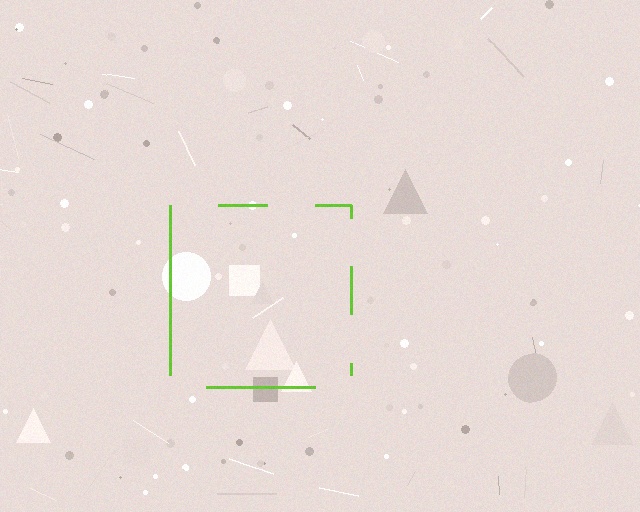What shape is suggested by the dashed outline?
The dashed outline suggests a square.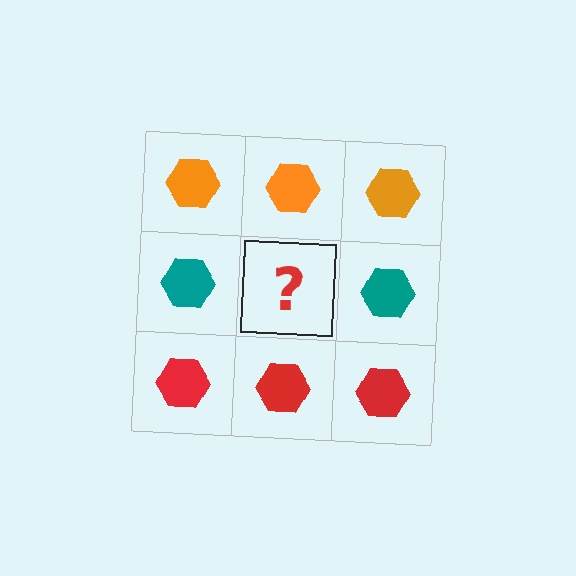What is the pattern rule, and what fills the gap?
The rule is that each row has a consistent color. The gap should be filled with a teal hexagon.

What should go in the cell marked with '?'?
The missing cell should contain a teal hexagon.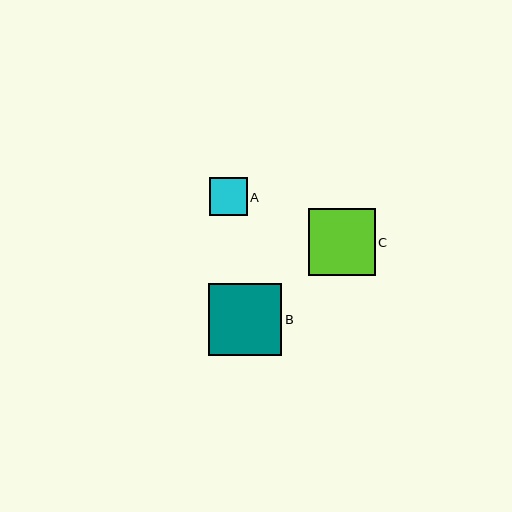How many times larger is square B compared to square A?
Square B is approximately 1.9 times the size of square A.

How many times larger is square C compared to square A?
Square C is approximately 1.8 times the size of square A.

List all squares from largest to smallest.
From largest to smallest: B, C, A.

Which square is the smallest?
Square A is the smallest with a size of approximately 38 pixels.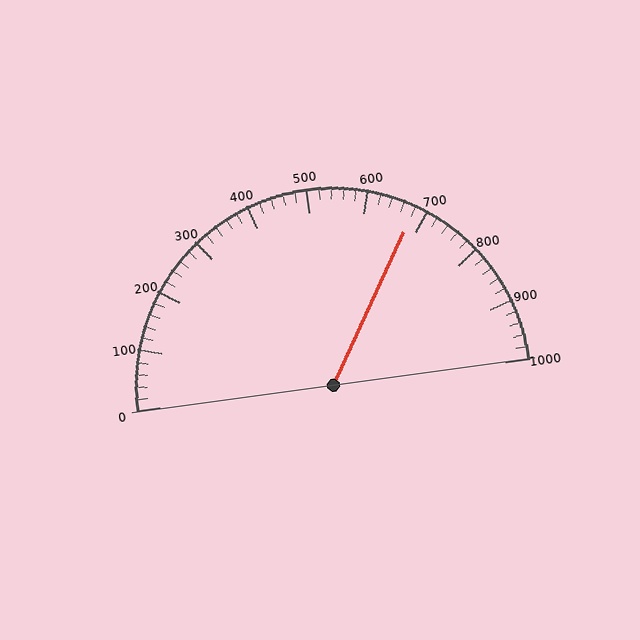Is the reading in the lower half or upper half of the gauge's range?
The reading is in the upper half of the range (0 to 1000).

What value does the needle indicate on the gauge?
The needle indicates approximately 680.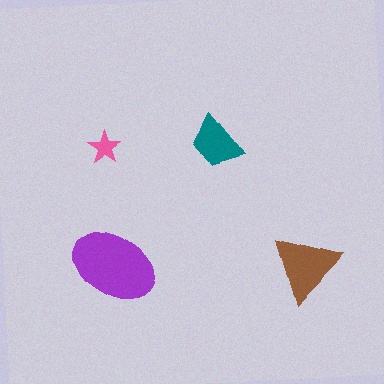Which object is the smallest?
The pink star.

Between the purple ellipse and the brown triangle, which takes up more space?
The purple ellipse.